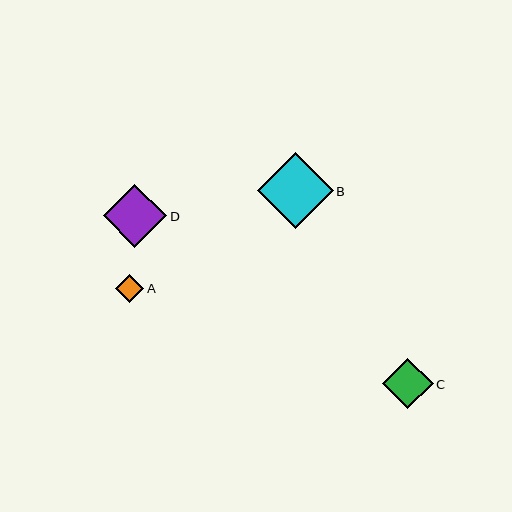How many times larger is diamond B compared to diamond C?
Diamond B is approximately 1.5 times the size of diamond C.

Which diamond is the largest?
Diamond B is the largest with a size of approximately 76 pixels.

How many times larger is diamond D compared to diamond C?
Diamond D is approximately 1.3 times the size of diamond C.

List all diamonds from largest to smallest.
From largest to smallest: B, D, C, A.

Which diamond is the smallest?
Diamond A is the smallest with a size of approximately 28 pixels.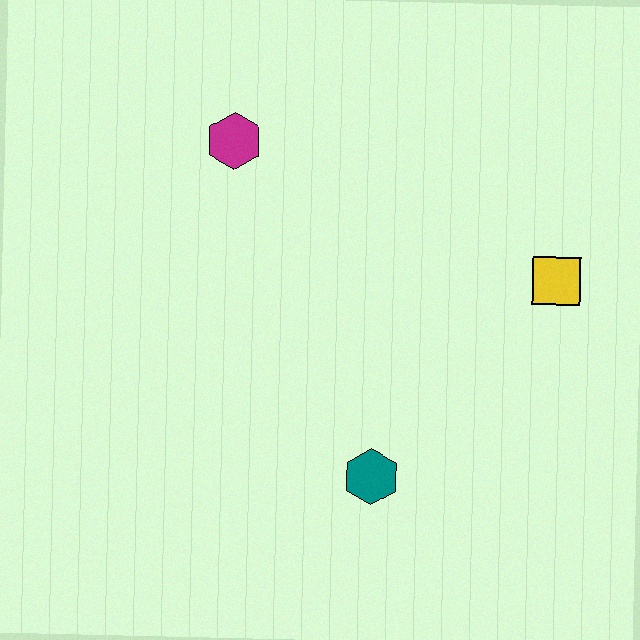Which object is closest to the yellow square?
The teal hexagon is closest to the yellow square.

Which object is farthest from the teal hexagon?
The magenta hexagon is farthest from the teal hexagon.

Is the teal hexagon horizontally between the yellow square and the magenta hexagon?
Yes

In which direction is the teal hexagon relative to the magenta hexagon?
The teal hexagon is below the magenta hexagon.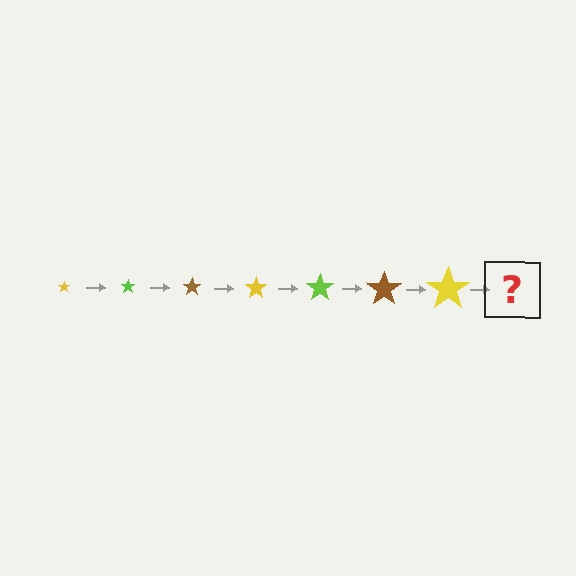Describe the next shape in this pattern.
It should be a lime star, larger than the previous one.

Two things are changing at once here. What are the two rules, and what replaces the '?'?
The two rules are that the star grows larger each step and the color cycles through yellow, lime, and brown. The '?' should be a lime star, larger than the previous one.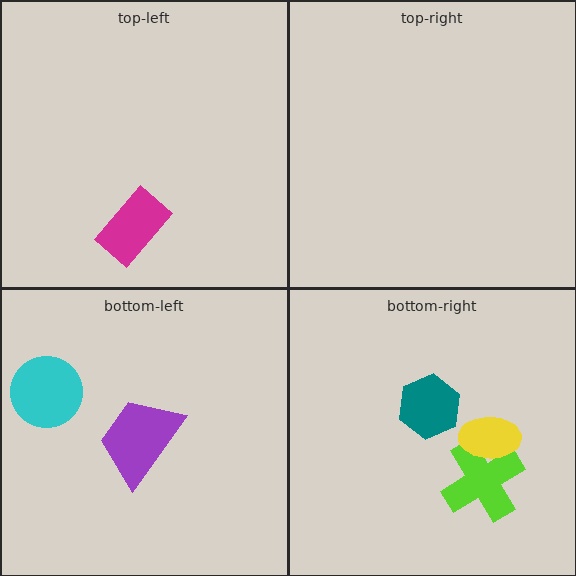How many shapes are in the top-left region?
1.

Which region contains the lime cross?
The bottom-right region.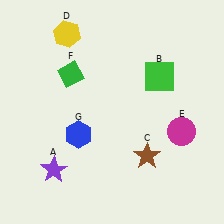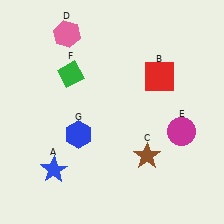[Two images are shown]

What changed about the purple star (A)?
In Image 1, A is purple. In Image 2, it changed to blue.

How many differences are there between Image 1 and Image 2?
There are 3 differences between the two images.